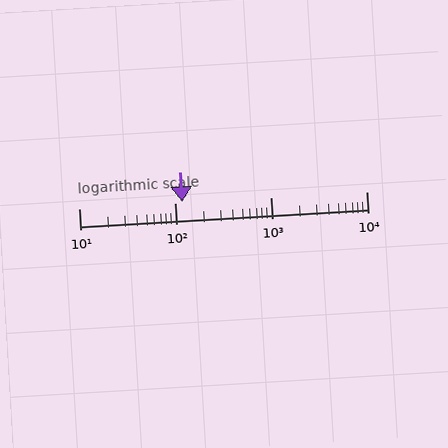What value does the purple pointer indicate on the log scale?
The pointer indicates approximately 120.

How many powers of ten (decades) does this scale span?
The scale spans 3 decades, from 10 to 10000.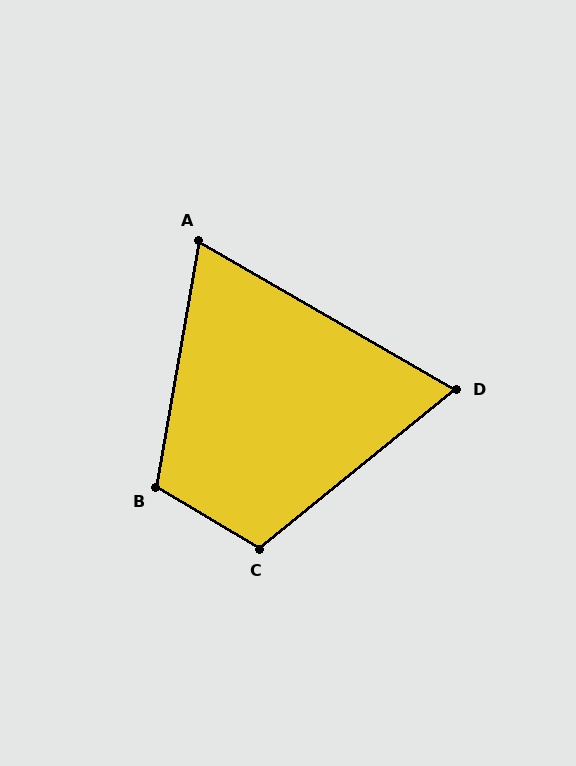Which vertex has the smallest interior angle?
D, at approximately 69 degrees.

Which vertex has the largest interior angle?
B, at approximately 111 degrees.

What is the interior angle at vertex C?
Approximately 110 degrees (obtuse).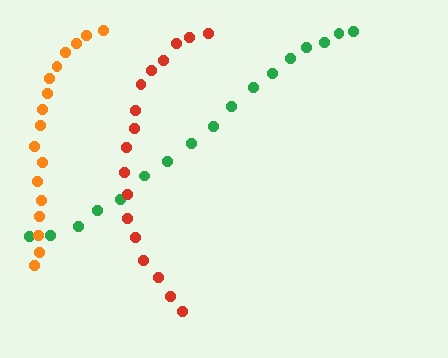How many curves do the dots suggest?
There are 3 distinct paths.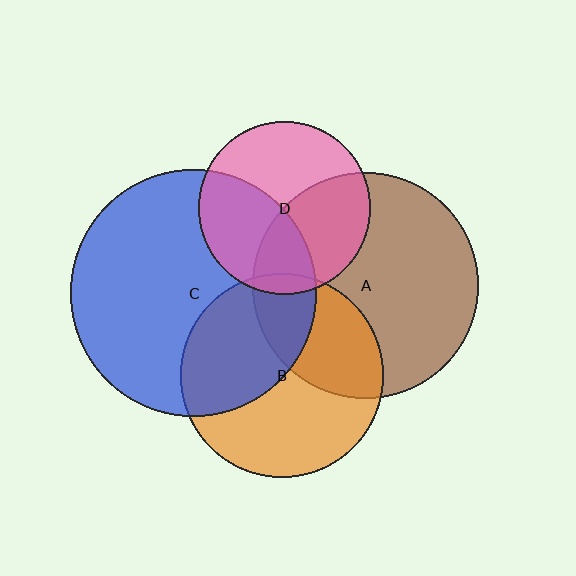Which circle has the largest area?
Circle C (blue).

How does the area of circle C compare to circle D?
Approximately 2.0 times.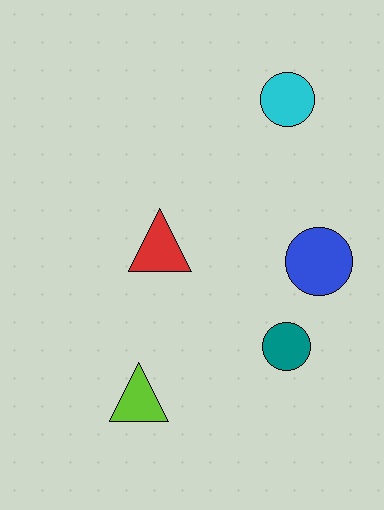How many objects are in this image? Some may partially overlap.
There are 5 objects.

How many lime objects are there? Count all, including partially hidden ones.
There is 1 lime object.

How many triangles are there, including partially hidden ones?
There are 2 triangles.